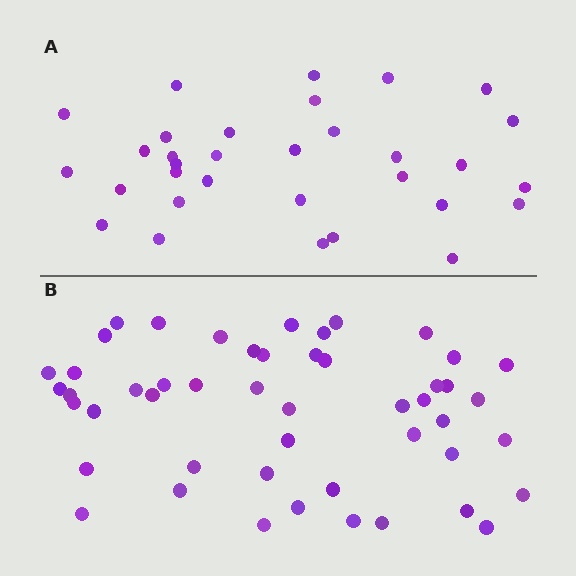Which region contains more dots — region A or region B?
Region B (the bottom region) has more dots.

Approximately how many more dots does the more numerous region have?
Region B has approximately 15 more dots than region A.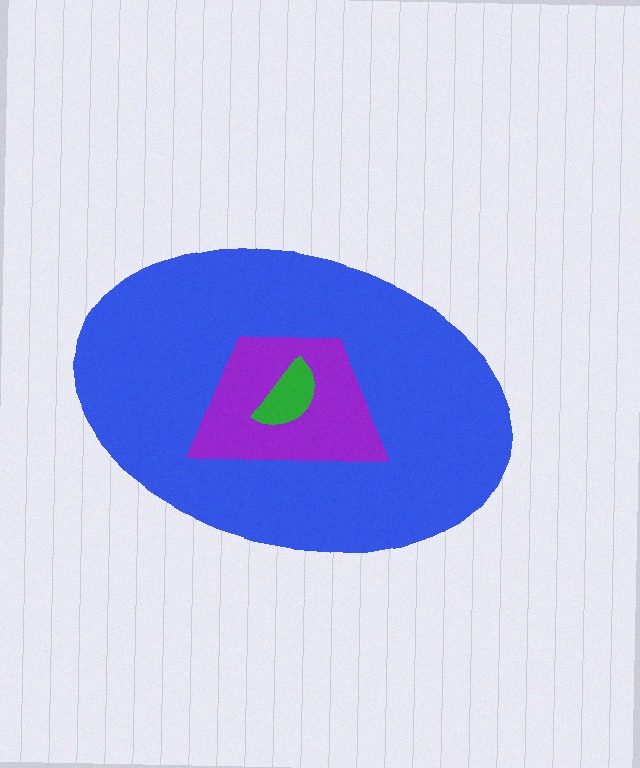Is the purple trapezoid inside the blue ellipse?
Yes.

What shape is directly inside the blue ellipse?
The purple trapezoid.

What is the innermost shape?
The green semicircle.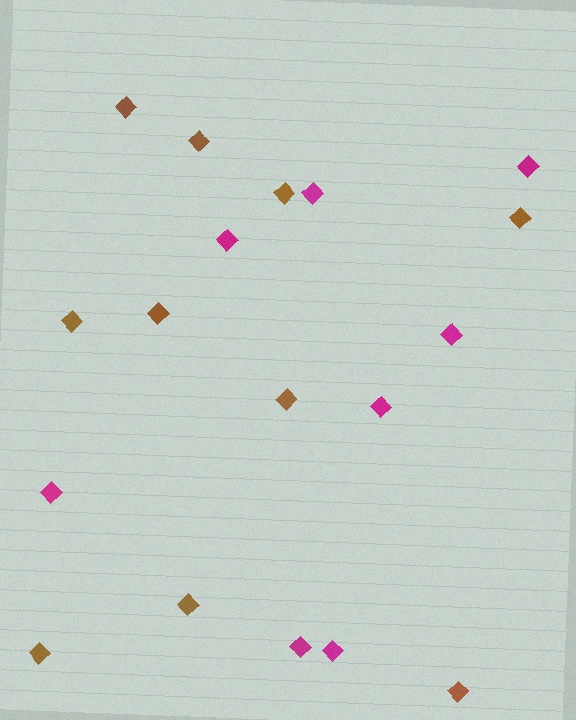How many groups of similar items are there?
There are 2 groups: one group of magenta diamonds (8) and one group of brown diamonds (10).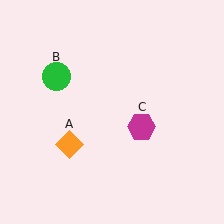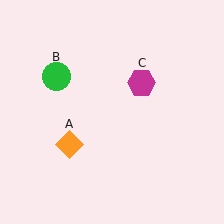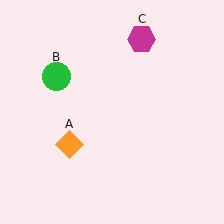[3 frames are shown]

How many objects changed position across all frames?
1 object changed position: magenta hexagon (object C).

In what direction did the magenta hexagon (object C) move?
The magenta hexagon (object C) moved up.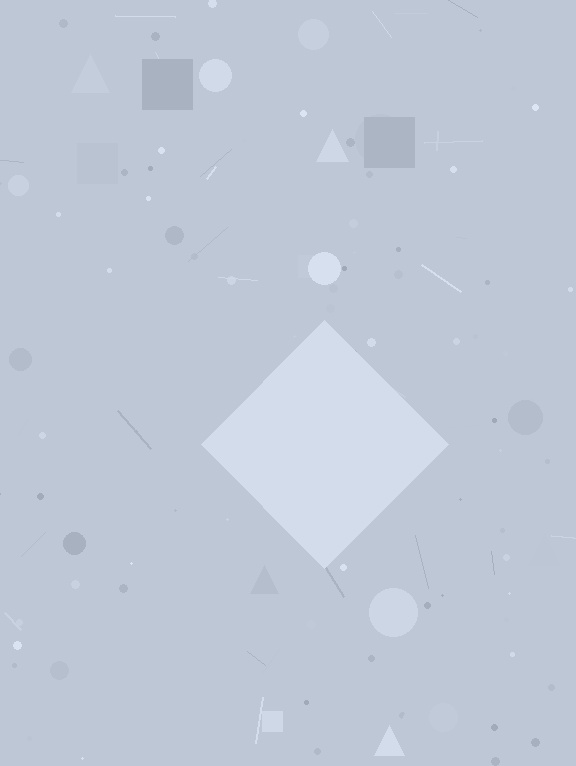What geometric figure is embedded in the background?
A diamond is embedded in the background.